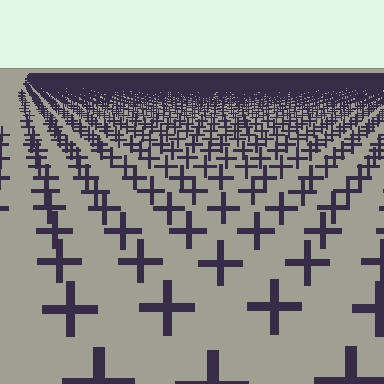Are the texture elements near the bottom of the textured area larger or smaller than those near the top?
Larger. Near the bottom, elements are closer to the viewer and appear at a bigger on-screen size.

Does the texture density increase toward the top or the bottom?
Density increases toward the top.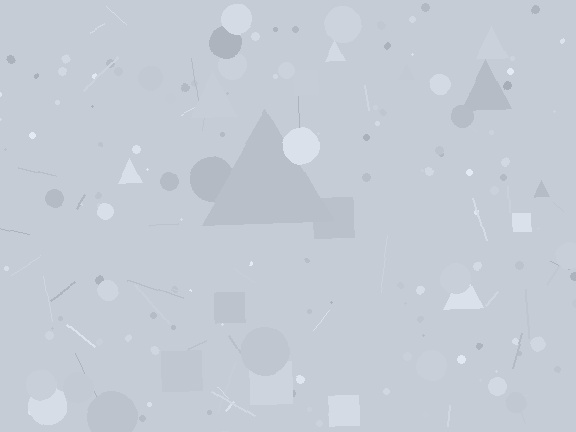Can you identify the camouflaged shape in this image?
The camouflaged shape is a triangle.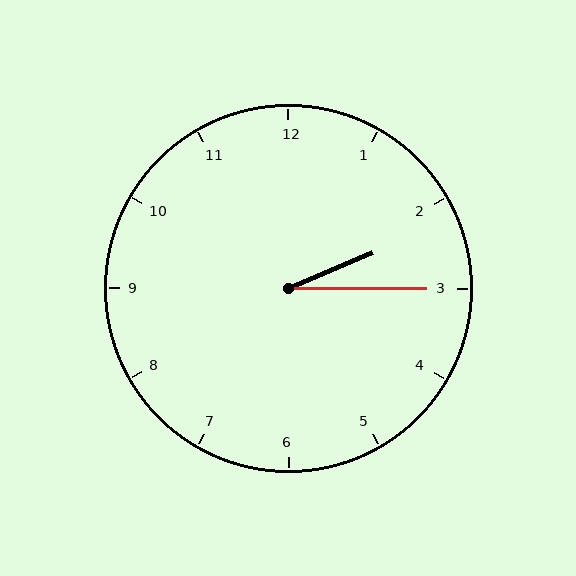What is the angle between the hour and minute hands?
Approximately 22 degrees.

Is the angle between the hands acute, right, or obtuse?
It is acute.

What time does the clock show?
2:15.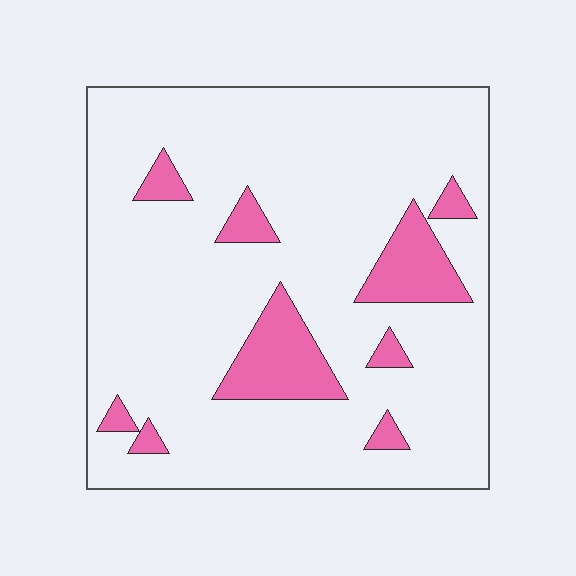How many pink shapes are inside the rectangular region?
9.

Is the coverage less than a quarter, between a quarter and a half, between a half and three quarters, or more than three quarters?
Less than a quarter.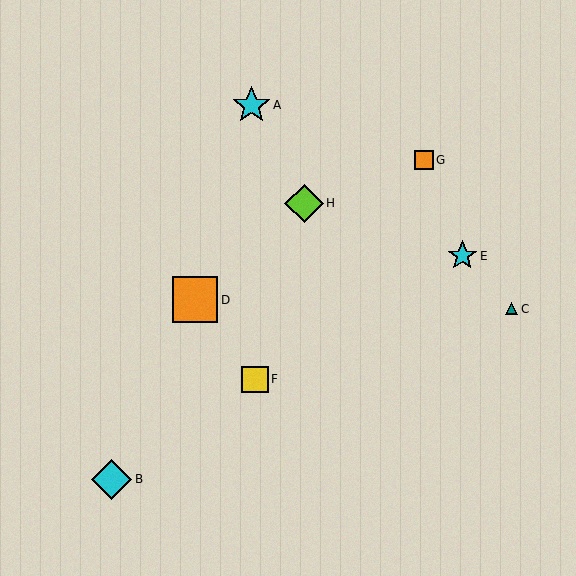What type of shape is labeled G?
Shape G is an orange square.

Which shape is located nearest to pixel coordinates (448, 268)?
The cyan star (labeled E) at (462, 256) is nearest to that location.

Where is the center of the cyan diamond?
The center of the cyan diamond is at (112, 479).